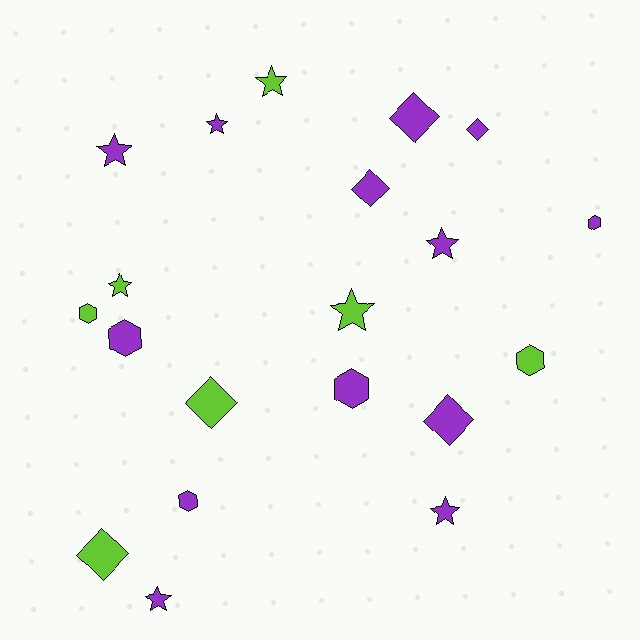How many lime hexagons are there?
There are 2 lime hexagons.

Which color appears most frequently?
Purple, with 13 objects.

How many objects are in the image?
There are 20 objects.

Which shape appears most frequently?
Star, with 8 objects.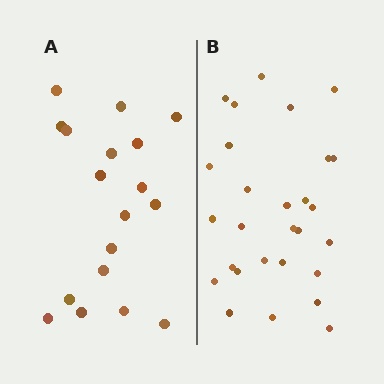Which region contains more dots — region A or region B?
Region B (the right region) has more dots.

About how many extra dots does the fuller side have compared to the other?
Region B has roughly 10 or so more dots than region A.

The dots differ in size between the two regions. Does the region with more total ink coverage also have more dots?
No. Region A has more total ink coverage because its dots are larger, but region B actually contains more individual dots. Total area can be misleading — the number of items is what matters here.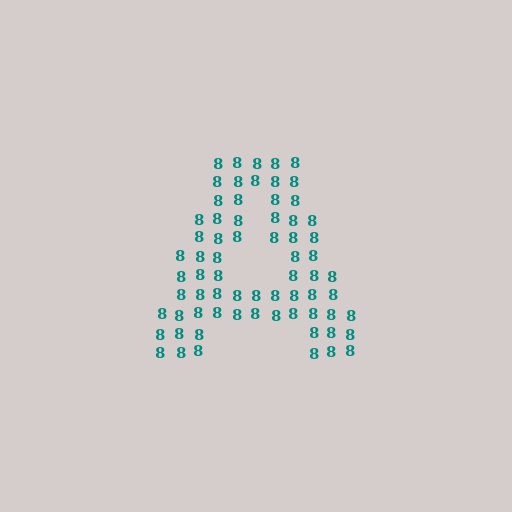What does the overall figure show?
The overall figure shows the letter A.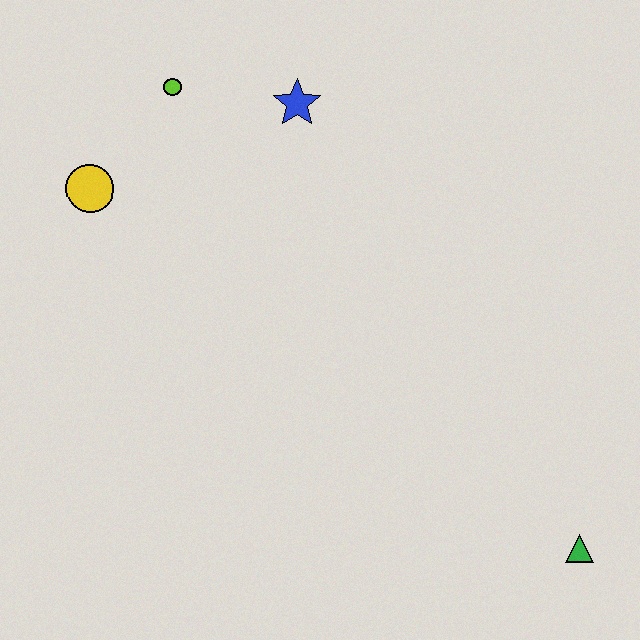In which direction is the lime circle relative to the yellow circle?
The lime circle is above the yellow circle.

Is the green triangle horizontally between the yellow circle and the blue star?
No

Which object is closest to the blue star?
The lime circle is closest to the blue star.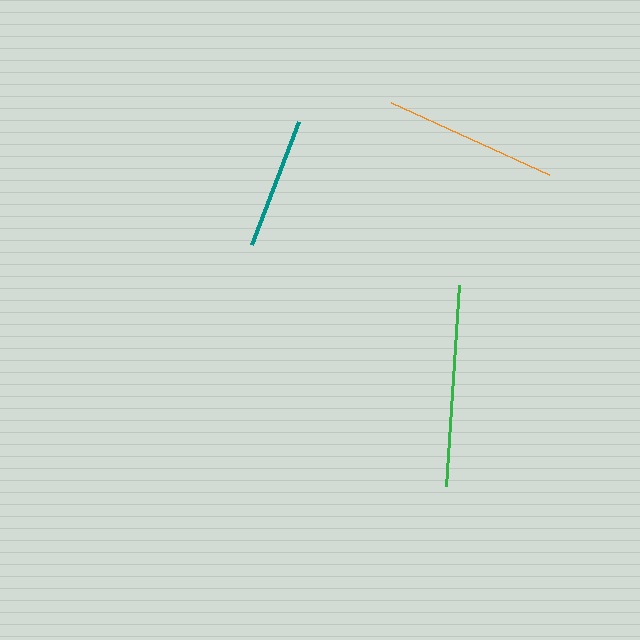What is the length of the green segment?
The green segment is approximately 202 pixels long.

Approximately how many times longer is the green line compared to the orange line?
The green line is approximately 1.2 times the length of the orange line.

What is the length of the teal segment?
The teal segment is approximately 132 pixels long.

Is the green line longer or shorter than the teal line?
The green line is longer than the teal line.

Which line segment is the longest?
The green line is the longest at approximately 202 pixels.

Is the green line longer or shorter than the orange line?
The green line is longer than the orange line.